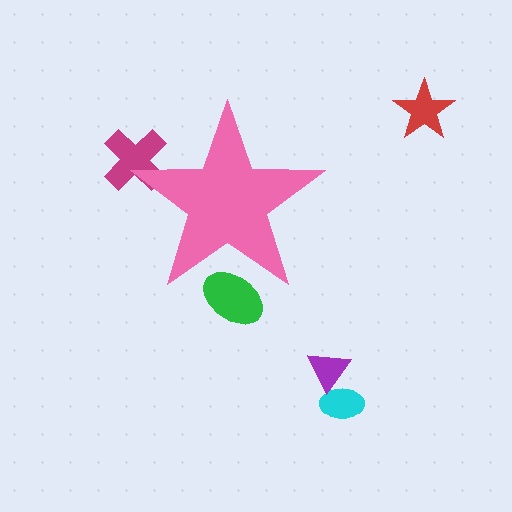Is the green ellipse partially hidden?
Yes, the green ellipse is partially hidden behind the pink star.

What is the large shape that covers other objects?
A pink star.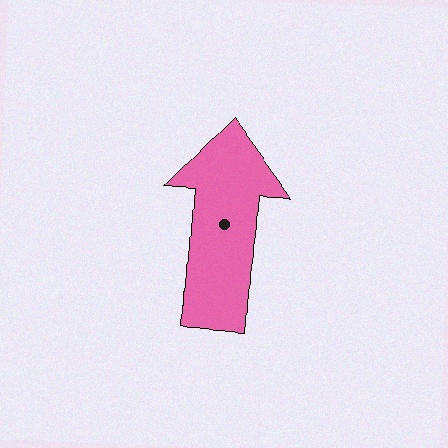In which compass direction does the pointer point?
North.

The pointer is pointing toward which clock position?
Roughly 12 o'clock.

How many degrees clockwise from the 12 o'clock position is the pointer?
Approximately 4 degrees.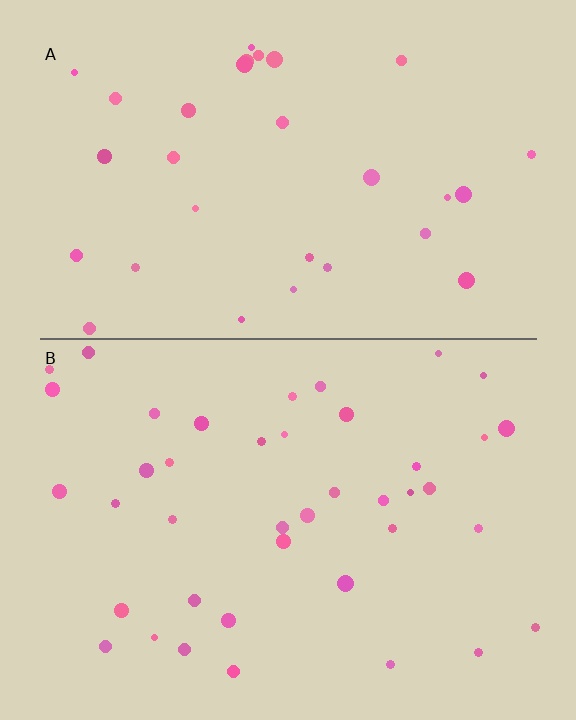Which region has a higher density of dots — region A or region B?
B (the bottom).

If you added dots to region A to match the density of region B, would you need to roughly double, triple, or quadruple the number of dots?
Approximately double.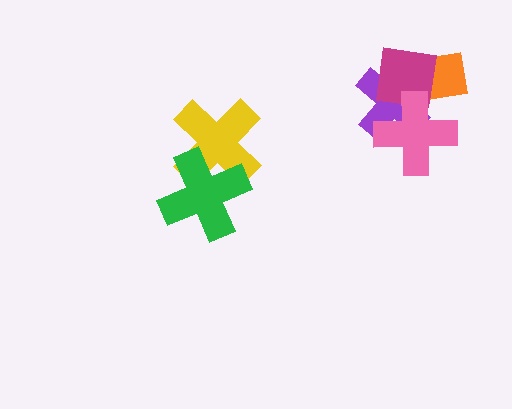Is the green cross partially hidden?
No, no other shape covers it.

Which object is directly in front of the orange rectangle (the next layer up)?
The purple cross is directly in front of the orange rectangle.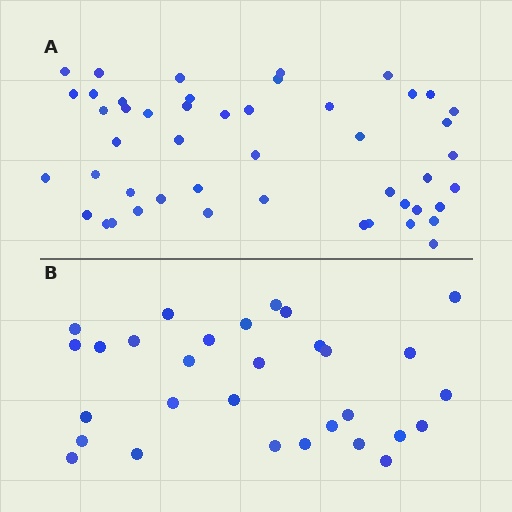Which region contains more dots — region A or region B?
Region A (the top region) has more dots.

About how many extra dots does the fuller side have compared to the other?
Region A has approximately 20 more dots than region B.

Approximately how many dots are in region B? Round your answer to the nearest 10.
About 30 dots.